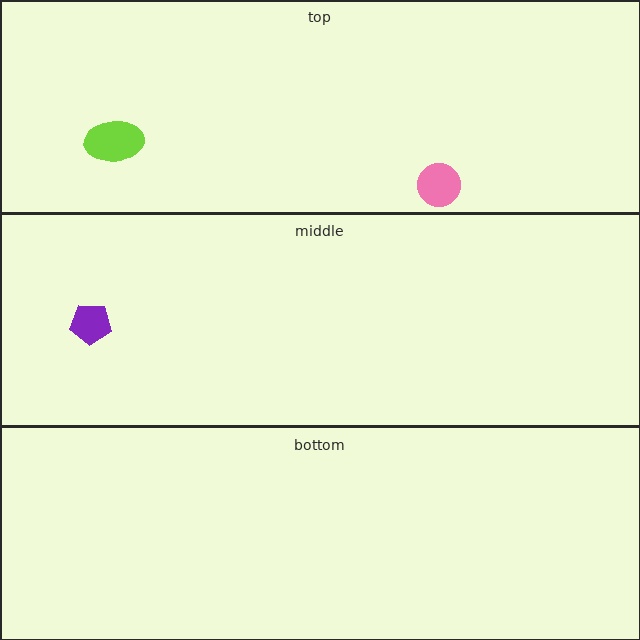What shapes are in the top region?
The pink circle, the lime ellipse.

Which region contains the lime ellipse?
The top region.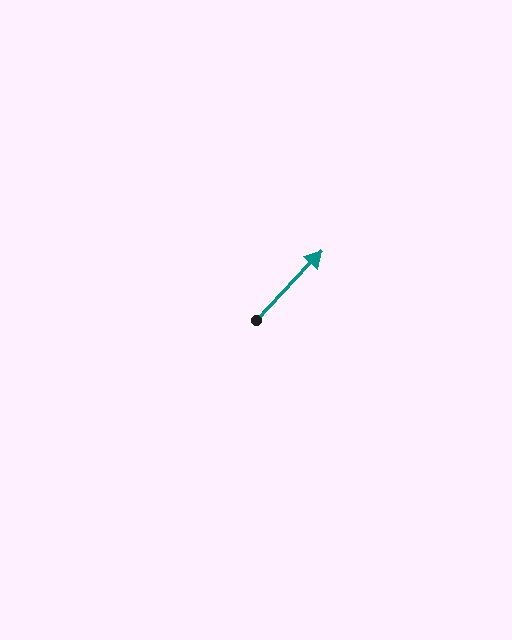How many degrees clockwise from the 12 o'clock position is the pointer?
Approximately 43 degrees.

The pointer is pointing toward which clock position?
Roughly 1 o'clock.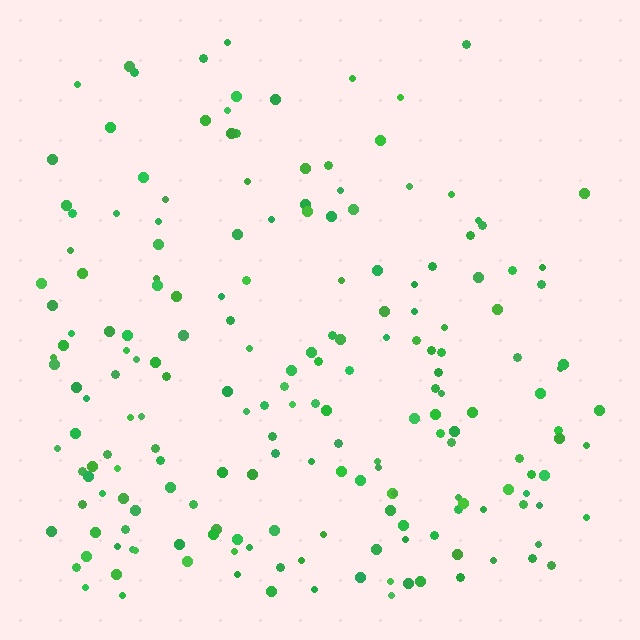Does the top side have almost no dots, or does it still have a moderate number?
Still a moderate number, just noticeably fewer than the bottom.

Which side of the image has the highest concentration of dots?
The bottom.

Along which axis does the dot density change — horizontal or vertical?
Vertical.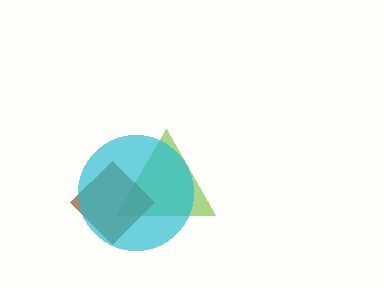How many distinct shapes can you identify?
There are 3 distinct shapes: a lime triangle, a brown diamond, a cyan circle.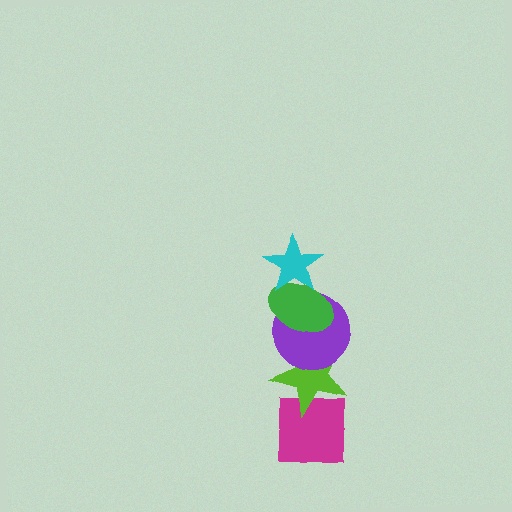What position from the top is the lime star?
The lime star is 4th from the top.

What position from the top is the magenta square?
The magenta square is 5th from the top.